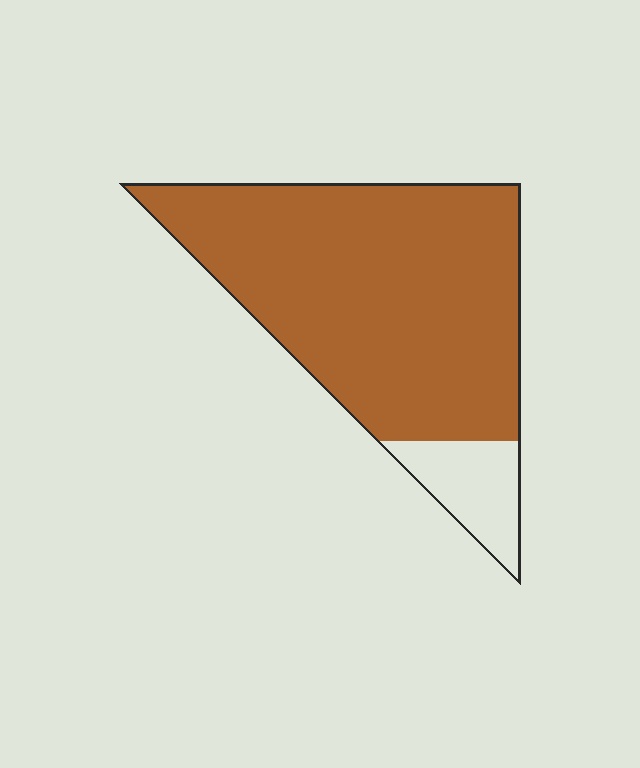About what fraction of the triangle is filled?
About seven eighths (7/8).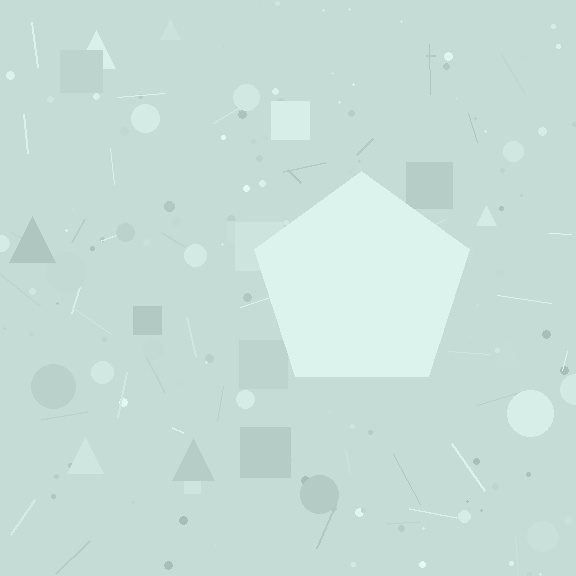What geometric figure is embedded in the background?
A pentagon is embedded in the background.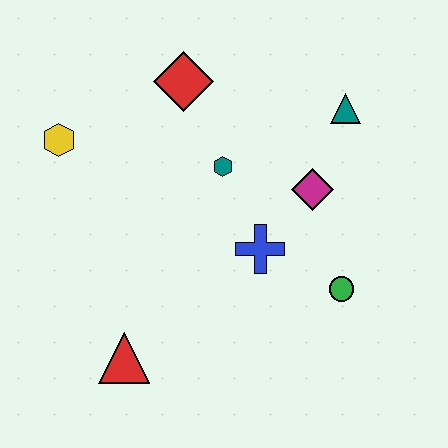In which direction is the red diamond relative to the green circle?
The red diamond is above the green circle.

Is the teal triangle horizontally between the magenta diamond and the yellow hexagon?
No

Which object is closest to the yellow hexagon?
The red diamond is closest to the yellow hexagon.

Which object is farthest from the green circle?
The yellow hexagon is farthest from the green circle.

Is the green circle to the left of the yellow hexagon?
No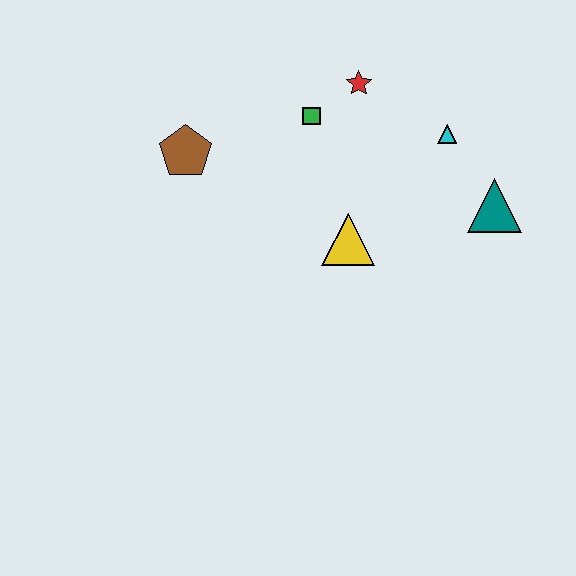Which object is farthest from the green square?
The teal triangle is farthest from the green square.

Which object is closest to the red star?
The green square is closest to the red star.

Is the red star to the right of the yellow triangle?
Yes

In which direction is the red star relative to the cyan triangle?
The red star is to the left of the cyan triangle.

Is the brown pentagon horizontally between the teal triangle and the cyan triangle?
No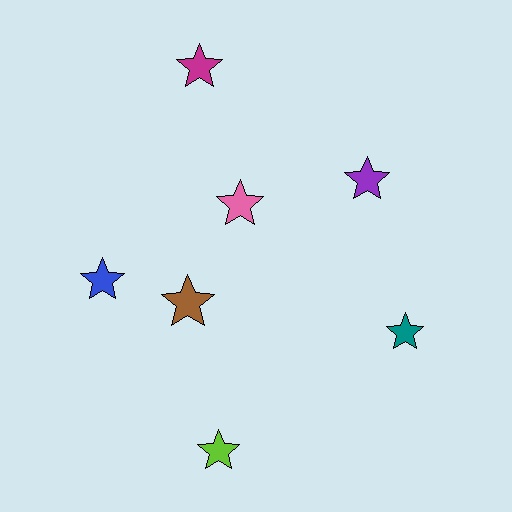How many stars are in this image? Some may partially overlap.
There are 7 stars.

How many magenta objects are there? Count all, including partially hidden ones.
There is 1 magenta object.